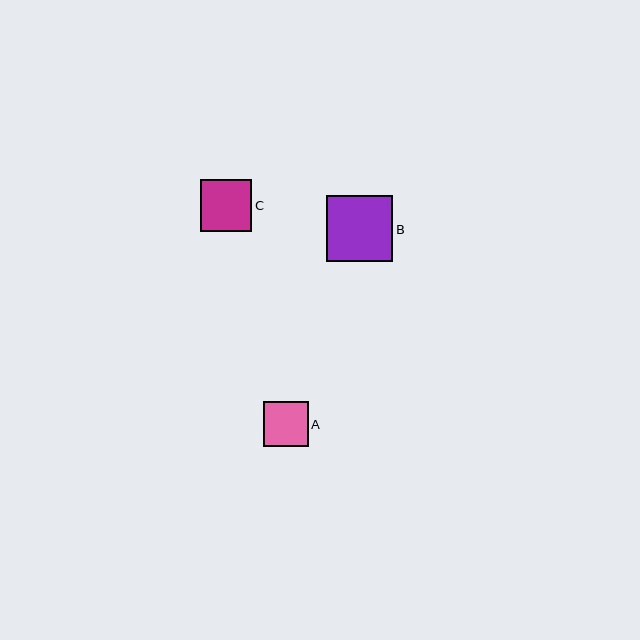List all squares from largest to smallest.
From largest to smallest: B, C, A.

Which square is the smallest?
Square A is the smallest with a size of approximately 45 pixels.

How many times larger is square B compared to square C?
Square B is approximately 1.3 times the size of square C.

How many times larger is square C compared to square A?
Square C is approximately 1.2 times the size of square A.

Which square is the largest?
Square B is the largest with a size of approximately 66 pixels.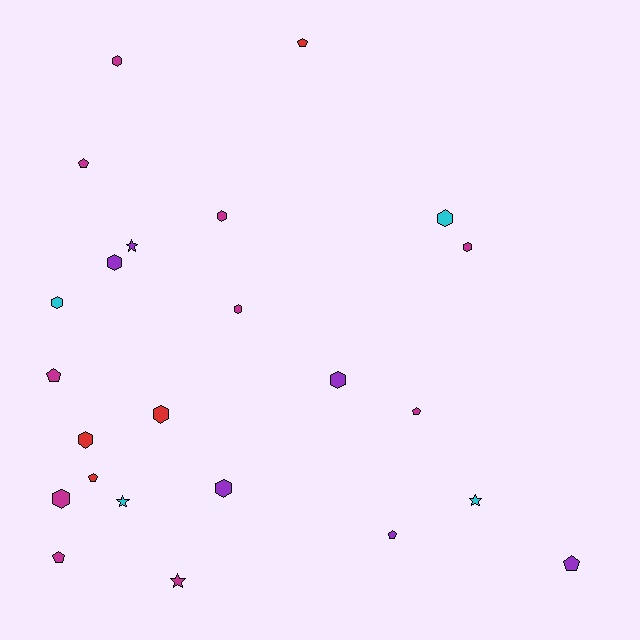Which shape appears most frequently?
Hexagon, with 12 objects.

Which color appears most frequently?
Magenta, with 10 objects.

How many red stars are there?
There are no red stars.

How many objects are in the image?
There are 24 objects.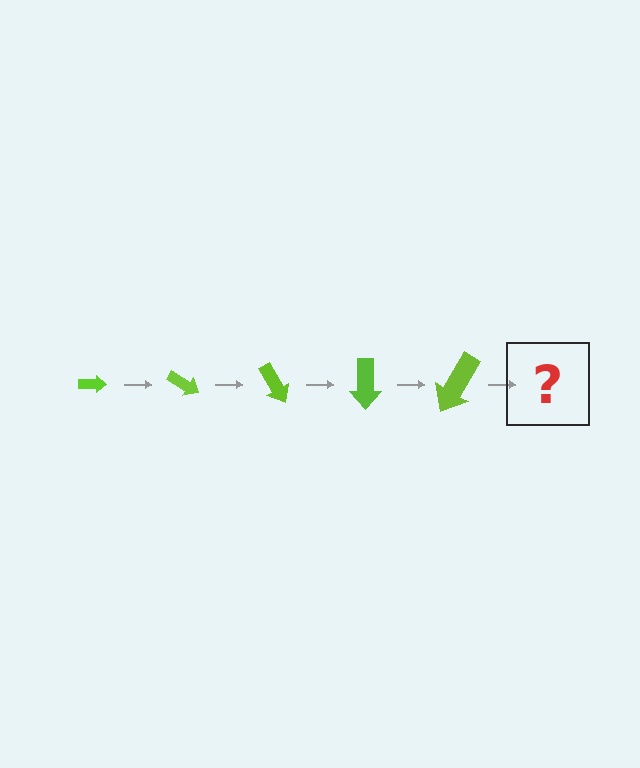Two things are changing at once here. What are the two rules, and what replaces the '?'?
The two rules are that the arrow grows larger each step and it rotates 30 degrees each step. The '?' should be an arrow, larger than the previous one and rotated 150 degrees from the start.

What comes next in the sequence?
The next element should be an arrow, larger than the previous one and rotated 150 degrees from the start.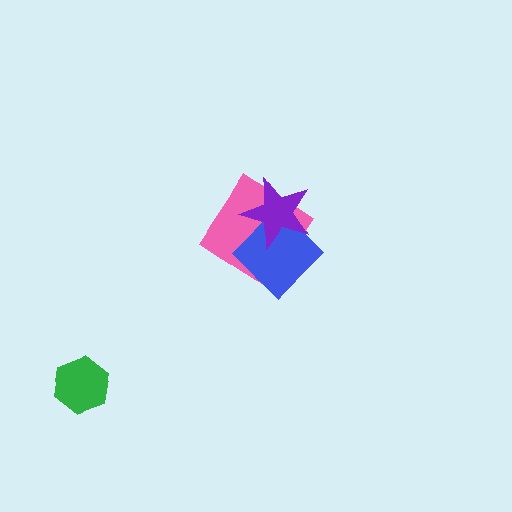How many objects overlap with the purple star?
2 objects overlap with the purple star.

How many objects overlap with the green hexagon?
0 objects overlap with the green hexagon.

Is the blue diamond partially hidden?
Yes, it is partially covered by another shape.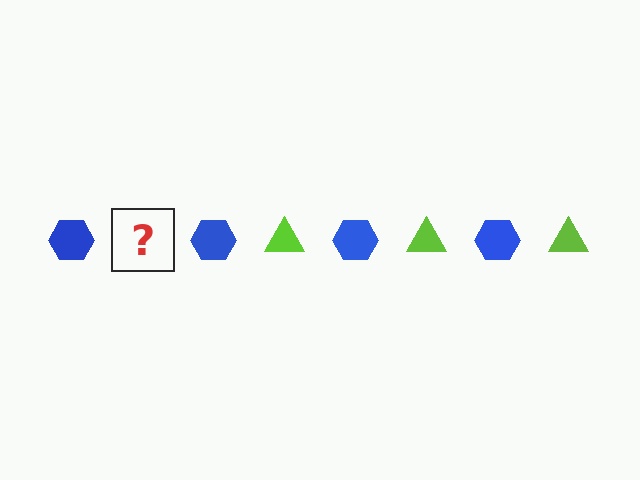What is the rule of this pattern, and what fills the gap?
The rule is that the pattern alternates between blue hexagon and lime triangle. The gap should be filled with a lime triangle.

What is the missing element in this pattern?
The missing element is a lime triangle.